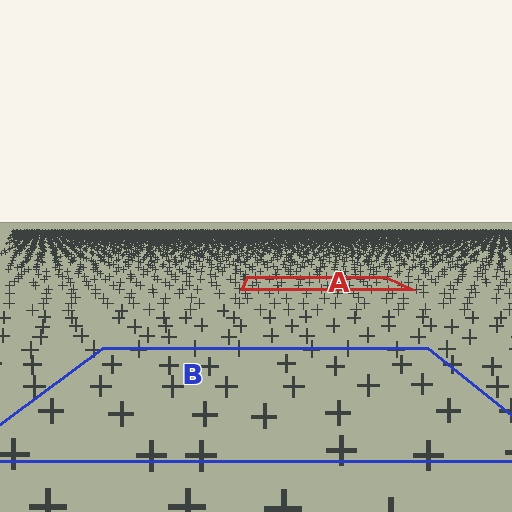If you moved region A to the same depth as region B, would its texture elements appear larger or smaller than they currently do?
They would appear larger. At a closer depth, the same texture elements are projected at a bigger on-screen size.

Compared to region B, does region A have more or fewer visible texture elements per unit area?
Region A has more texture elements per unit area — they are packed more densely because it is farther away.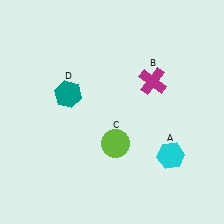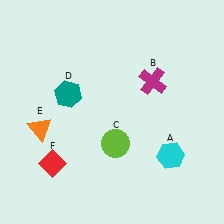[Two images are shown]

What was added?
An orange triangle (E), a red diamond (F) were added in Image 2.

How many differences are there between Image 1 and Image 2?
There are 2 differences between the two images.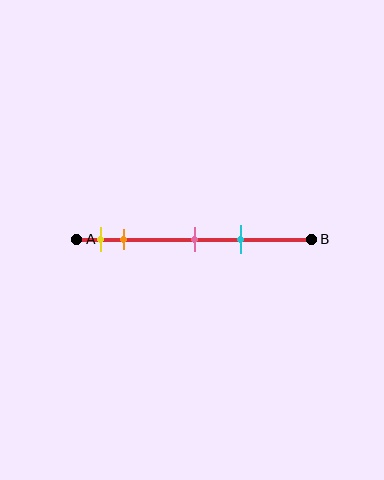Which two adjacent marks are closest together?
The yellow and orange marks are the closest adjacent pair.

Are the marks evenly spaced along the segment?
No, the marks are not evenly spaced.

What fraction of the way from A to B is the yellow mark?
The yellow mark is approximately 10% (0.1) of the way from A to B.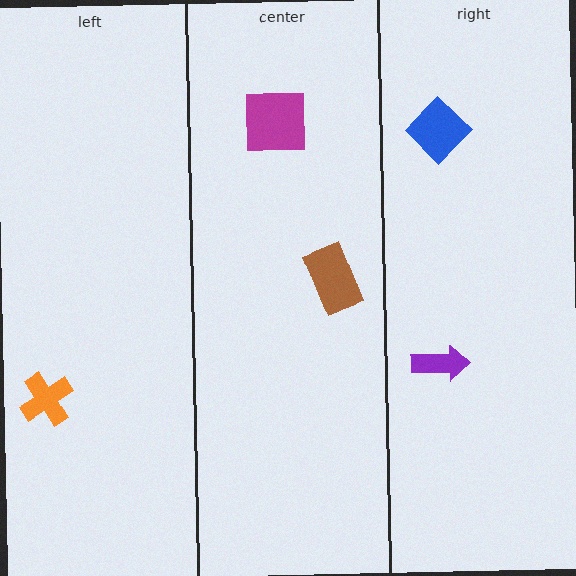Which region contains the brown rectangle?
The center region.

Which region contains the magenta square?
The center region.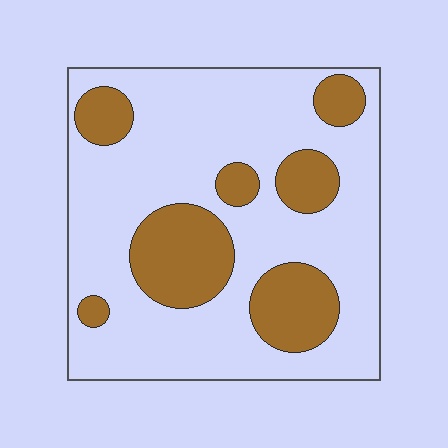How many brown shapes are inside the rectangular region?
7.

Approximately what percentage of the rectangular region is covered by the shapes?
Approximately 25%.